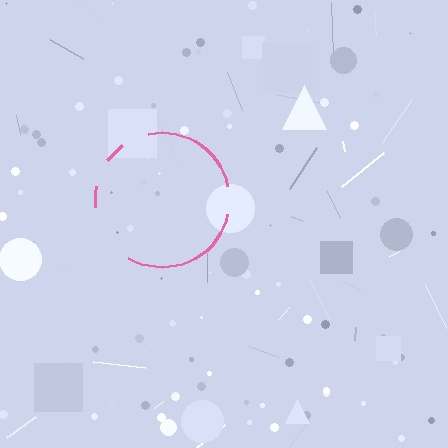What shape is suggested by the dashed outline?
The dashed outline suggests a circle.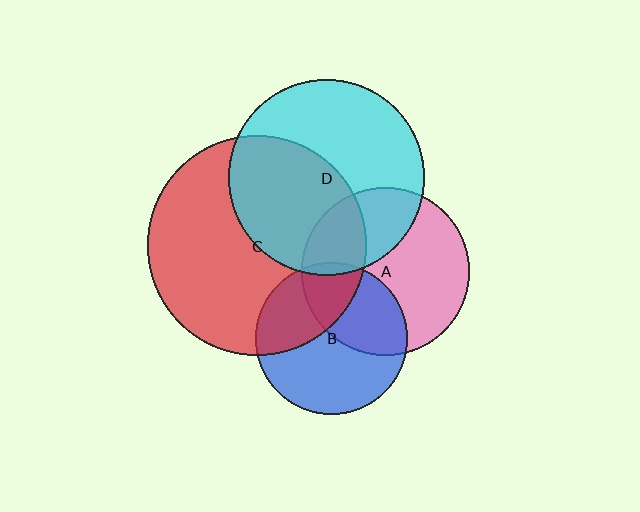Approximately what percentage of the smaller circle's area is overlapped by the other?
Approximately 50%.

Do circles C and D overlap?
Yes.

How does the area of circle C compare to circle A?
Approximately 1.7 times.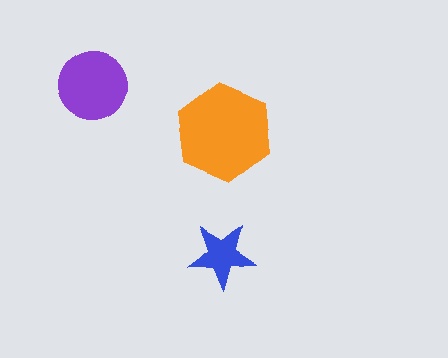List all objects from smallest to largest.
The blue star, the purple circle, the orange hexagon.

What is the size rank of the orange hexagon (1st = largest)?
1st.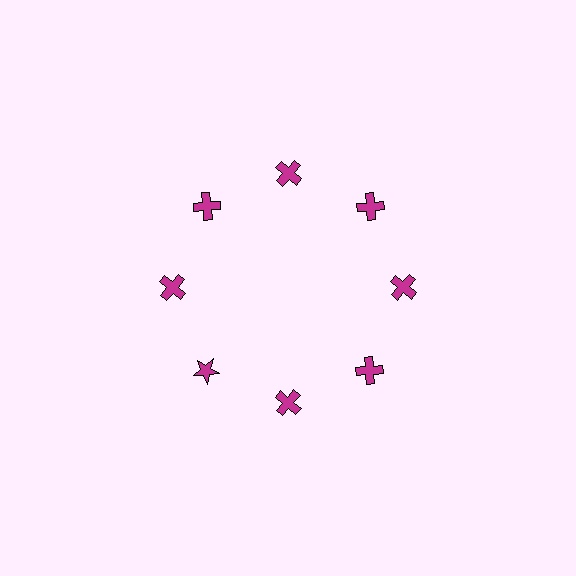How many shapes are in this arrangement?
There are 8 shapes arranged in a ring pattern.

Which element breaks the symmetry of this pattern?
The magenta star at roughly the 8 o'clock position breaks the symmetry. All other shapes are magenta crosses.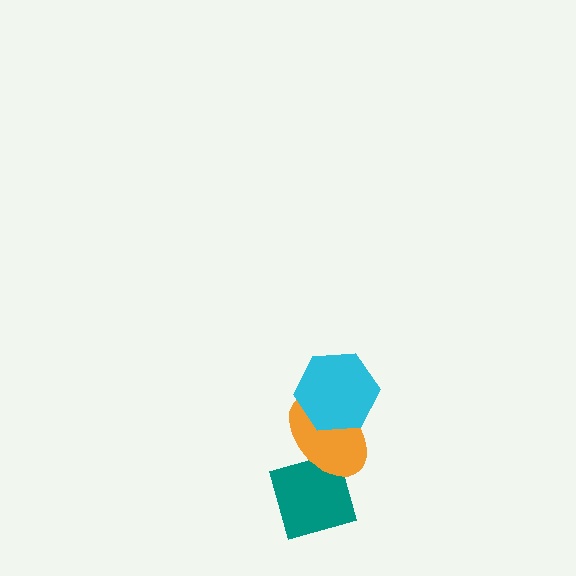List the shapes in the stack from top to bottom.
From top to bottom: the cyan hexagon, the orange ellipse, the teal diamond.